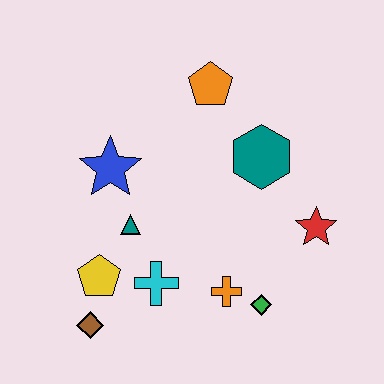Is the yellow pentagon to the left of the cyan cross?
Yes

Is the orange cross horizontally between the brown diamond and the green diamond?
Yes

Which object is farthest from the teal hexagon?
The brown diamond is farthest from the teal hexagon.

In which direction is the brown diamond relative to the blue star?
The brown diamond is below the blue star.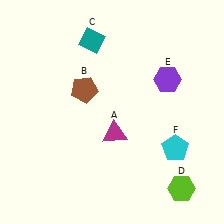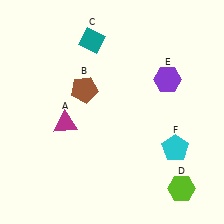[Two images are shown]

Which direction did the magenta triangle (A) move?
The magenta triangle (A) moved left.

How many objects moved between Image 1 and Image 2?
1 object moved between the two images.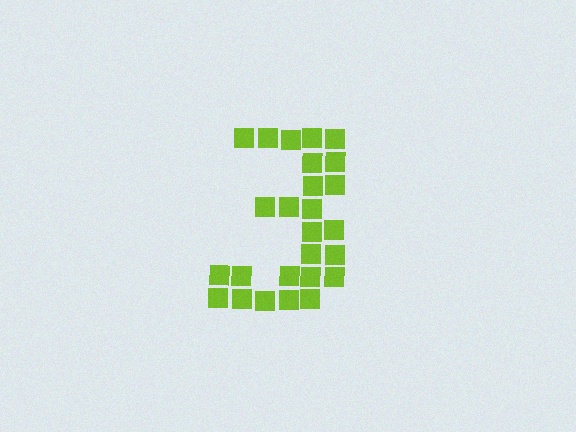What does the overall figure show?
The overall figure shows the digit 3.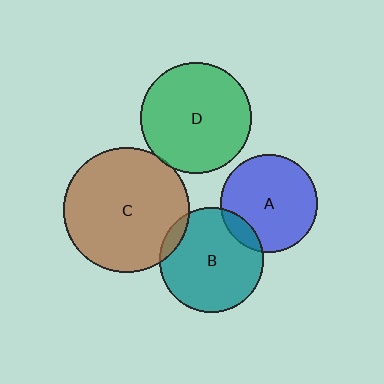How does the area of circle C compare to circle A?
Approximately 1.7 times.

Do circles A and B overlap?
Yes.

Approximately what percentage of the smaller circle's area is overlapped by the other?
Approximately 10%.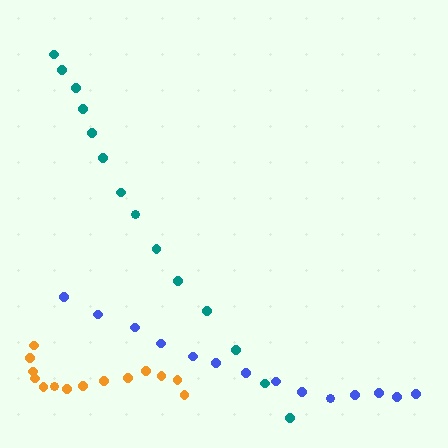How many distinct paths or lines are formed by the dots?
There are 3 distinct paths.